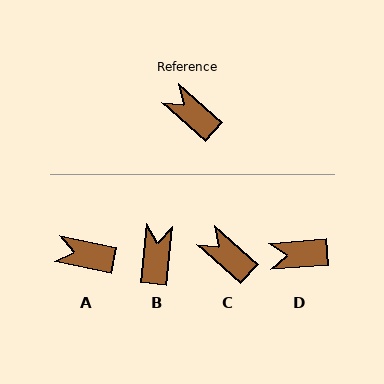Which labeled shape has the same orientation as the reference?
C.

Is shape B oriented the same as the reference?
No, it is off by about 55 degrees.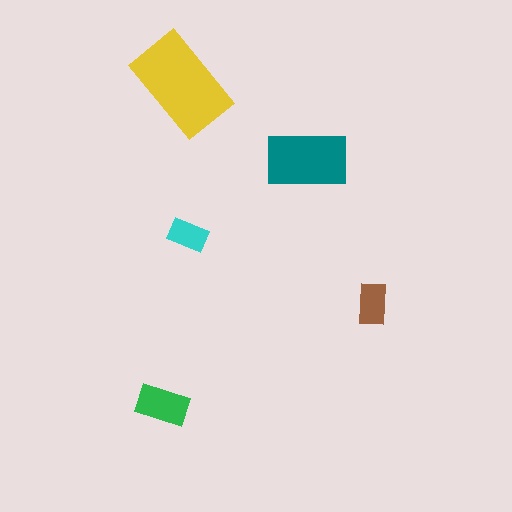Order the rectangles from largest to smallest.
the yellow one, the teal one, the green one, the brown one, the cyan one.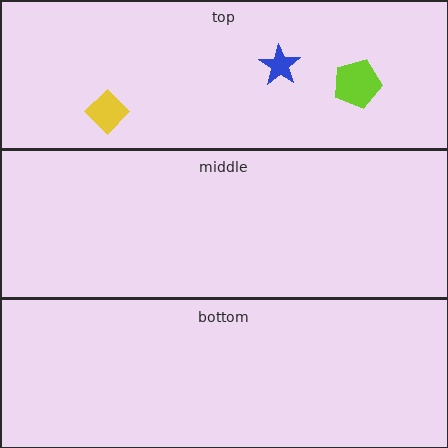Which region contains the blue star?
The top region.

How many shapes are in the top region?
3.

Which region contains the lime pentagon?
The top region.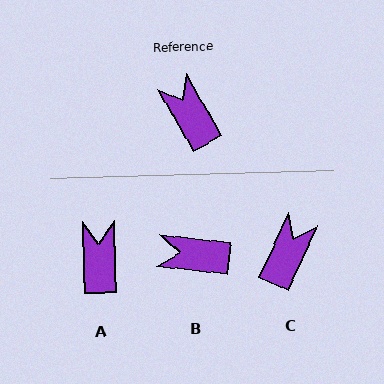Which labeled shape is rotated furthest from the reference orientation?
B, about 54 degrees away.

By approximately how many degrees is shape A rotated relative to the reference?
Approximately 28 degrees clockwise.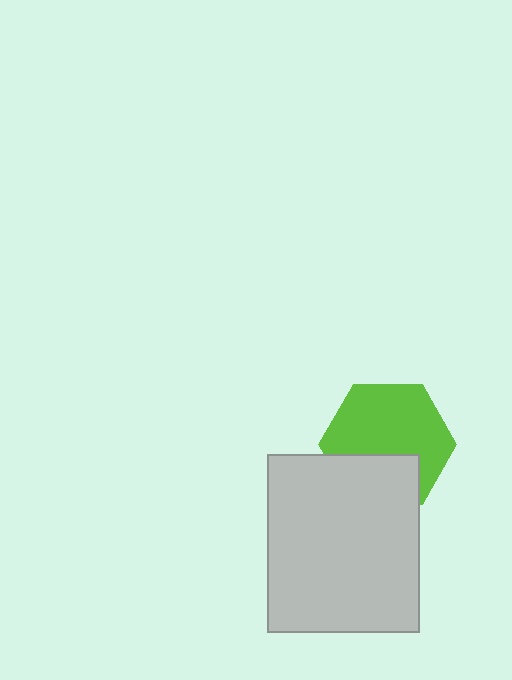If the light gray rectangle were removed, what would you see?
You would see the complete lime hexagon.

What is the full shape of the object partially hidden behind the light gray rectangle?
The partially hidden object is a lime hexagon.